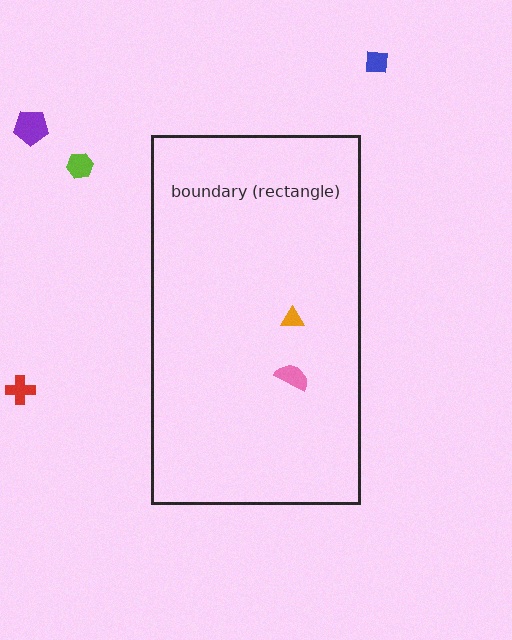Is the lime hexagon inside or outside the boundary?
Outside.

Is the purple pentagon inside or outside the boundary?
Outside.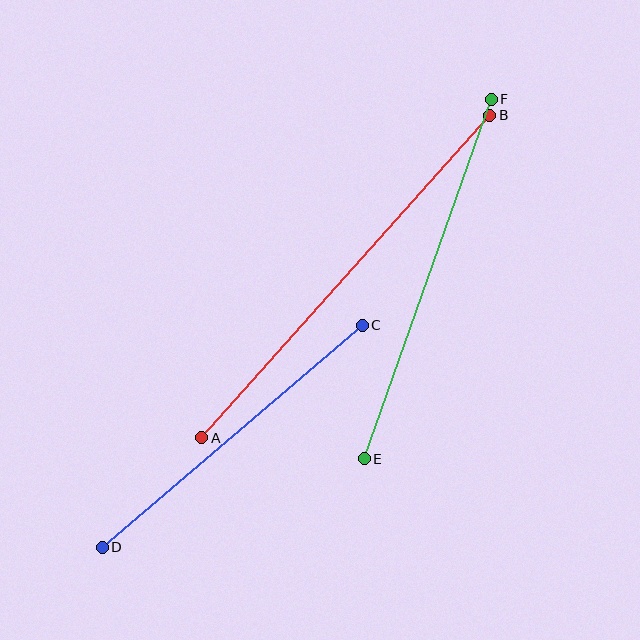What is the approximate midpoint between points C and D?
The midpoint is at approximately (232, 436) pixels.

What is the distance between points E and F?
The distance is approximately 382 pixels.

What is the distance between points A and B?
The distance is approximately 433 pixels.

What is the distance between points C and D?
The distance is approximately 342 pixels.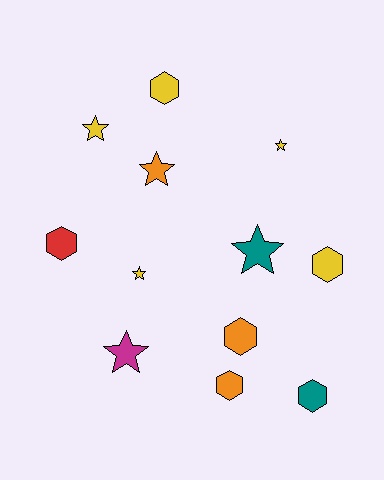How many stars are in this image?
There are 6 stars.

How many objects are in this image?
There are 12 objects.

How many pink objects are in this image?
There are no pink objects.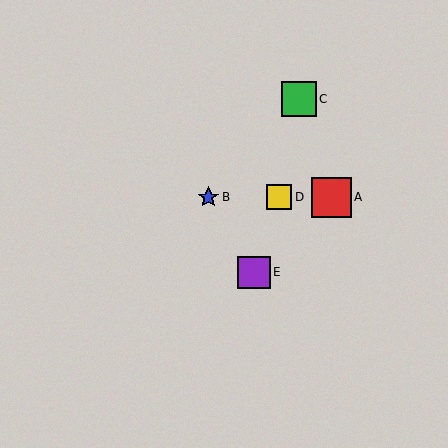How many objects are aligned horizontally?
3 objects (A, B, D) are aligned horizontally.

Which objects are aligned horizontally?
Objects A, B, D are aligned horizontally.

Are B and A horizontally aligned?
Yes, both are at y≈197.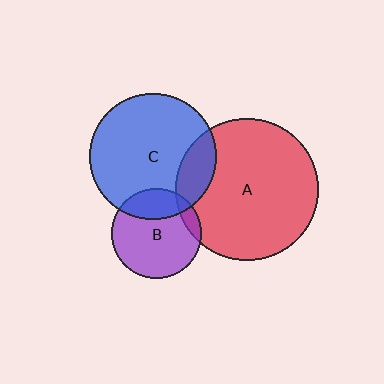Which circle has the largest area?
Circle A (red).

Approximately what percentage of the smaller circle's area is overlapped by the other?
Approximately 15%.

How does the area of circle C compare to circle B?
Approximately 2.0 times.